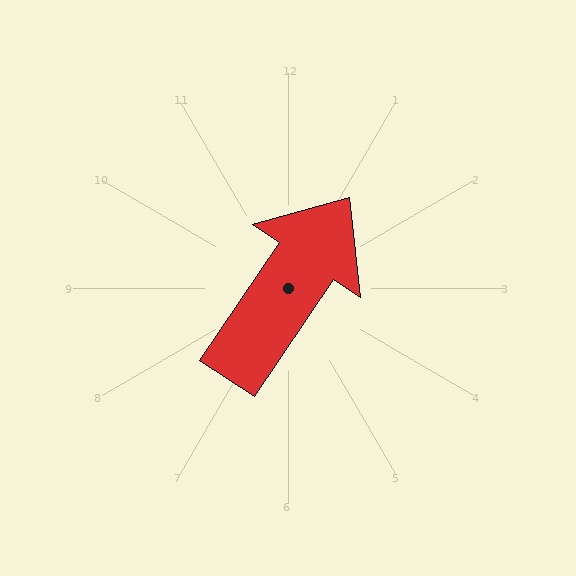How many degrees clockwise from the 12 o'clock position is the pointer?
Approximately 34 degrees.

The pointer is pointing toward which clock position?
Roughly 1 o'clock.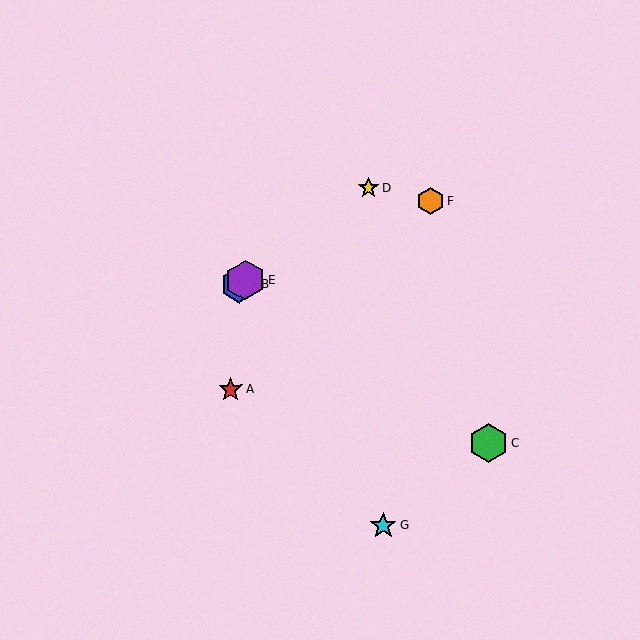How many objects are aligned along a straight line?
3 objects (B, D, E) are aligned along a straight line.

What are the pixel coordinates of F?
Object F is at (431, 201).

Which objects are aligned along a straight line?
Objects B, D, E are aligned along a straight line.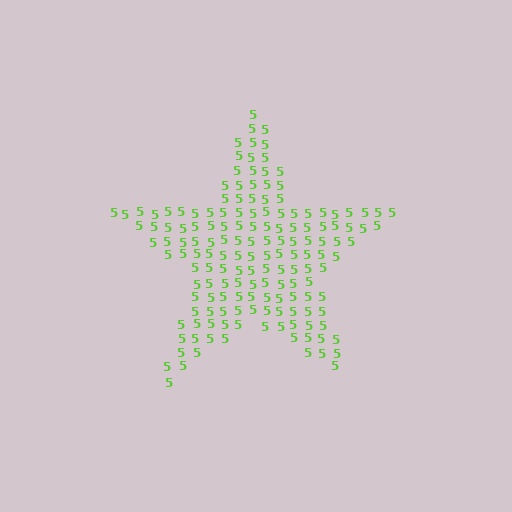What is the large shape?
The large shape is a star.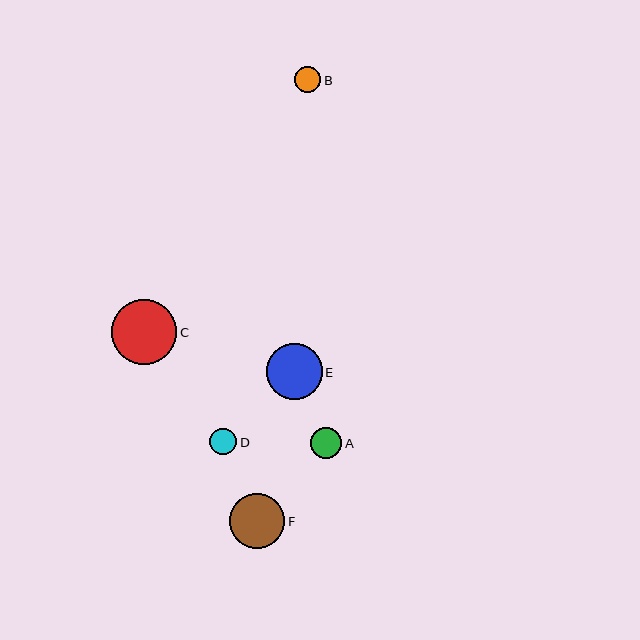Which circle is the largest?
Circle C is the largest with a size of approximately 65 pixels.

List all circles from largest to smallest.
From largest to smallest: C, E, F, A, D, B.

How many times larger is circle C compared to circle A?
Circle C is approximately 2.1 times the size of circle A.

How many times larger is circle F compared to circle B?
Circle F is approximately 2.1 times the size of circle B.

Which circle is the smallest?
Circle B is the smallest with a size of approximately 26 pixels.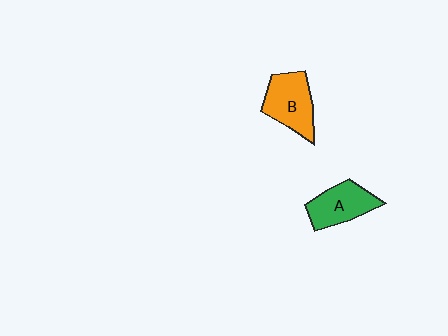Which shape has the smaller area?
Shape A (green).